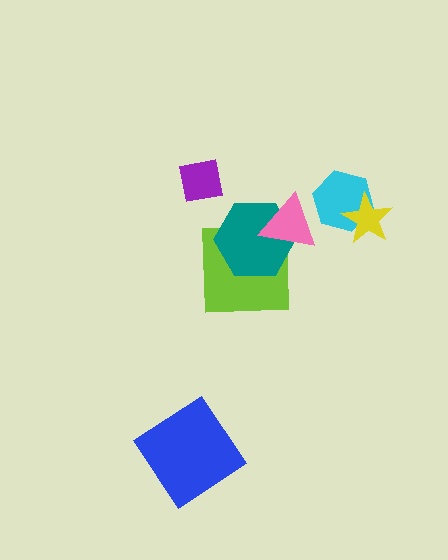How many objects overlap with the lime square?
2 objects overlap with the lime square.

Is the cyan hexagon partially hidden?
Yes, it is partially covered by another shape.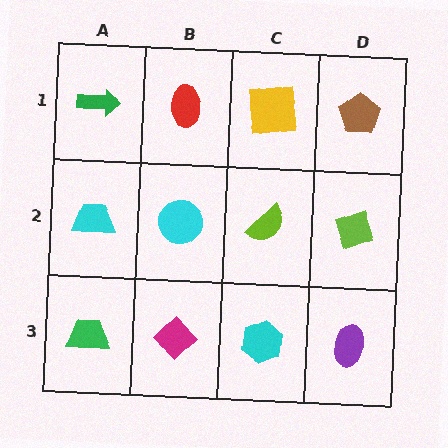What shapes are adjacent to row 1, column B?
A cyan circle (row 2, column B), a green arrow (row 1, column A), a yellow square (row 1, column C).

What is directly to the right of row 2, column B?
A lime semicircle.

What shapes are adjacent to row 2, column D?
A brown pentagon (row 1, column D), a purple ellipse (row 3, column D), a lime semicircle (row 2, column C).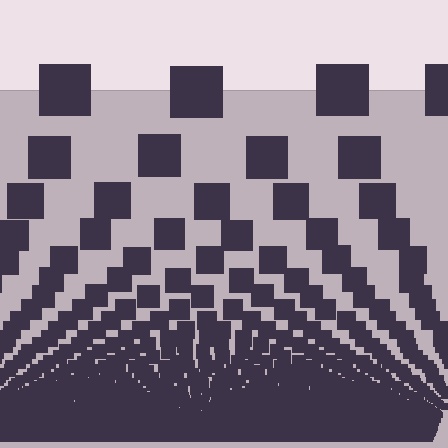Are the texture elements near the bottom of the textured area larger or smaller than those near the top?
Smaller. The gradient is inverted — elements near the bottom are smaller and denser.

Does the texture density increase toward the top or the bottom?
Density increases toward the bottom.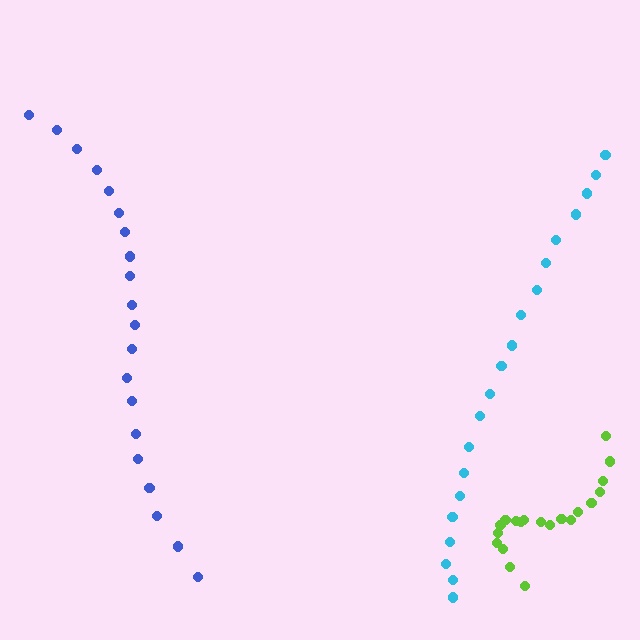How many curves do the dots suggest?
There are 3 distinct paths.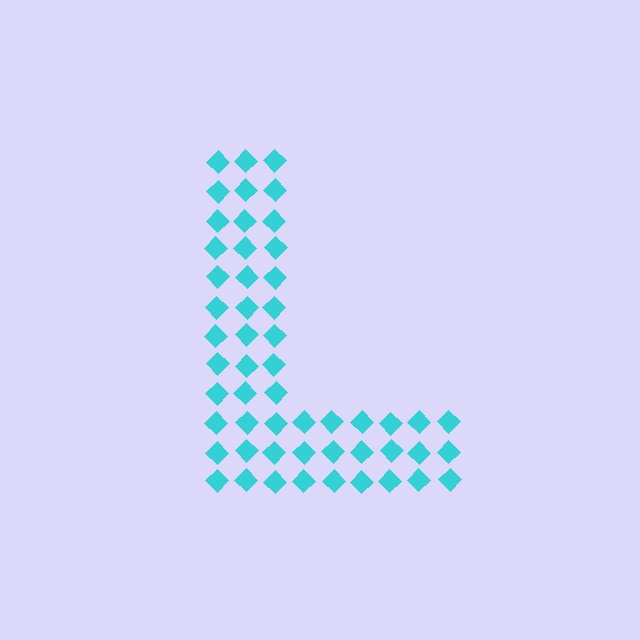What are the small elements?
The small elements are diamonds.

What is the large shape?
The large shape is the letter L.